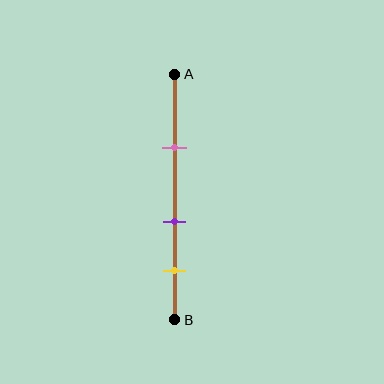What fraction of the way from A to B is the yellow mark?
The yellow mark is approximately 80% (0.8) of the way from A to B.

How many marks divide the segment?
There are 3 marks dividing the segment.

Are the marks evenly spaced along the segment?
Yes, the marks are approximately evenly spaced.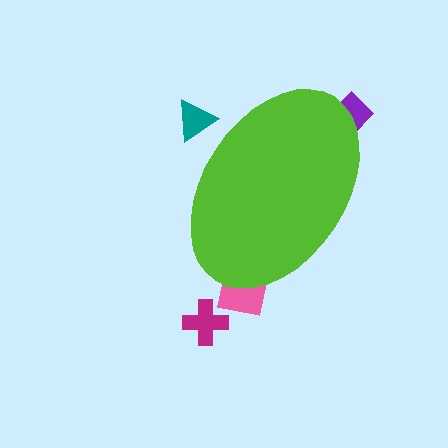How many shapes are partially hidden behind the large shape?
3 shapes are partially hidden.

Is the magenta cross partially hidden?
No, the magenta cross is fully visible.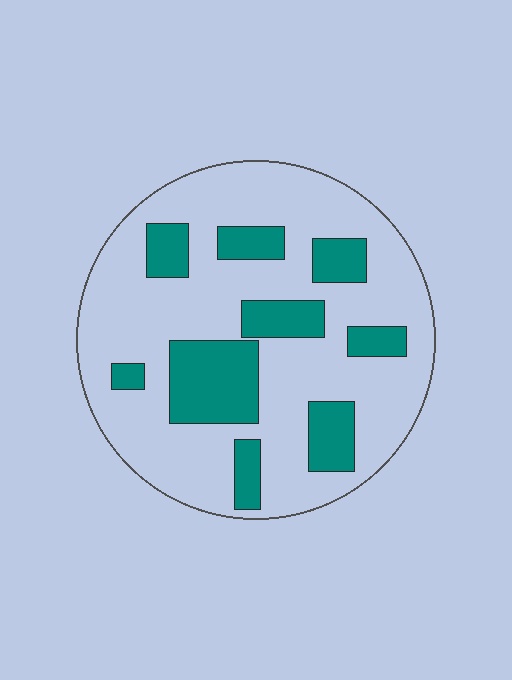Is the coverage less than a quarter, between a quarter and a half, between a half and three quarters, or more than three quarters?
Between a quarter and a half.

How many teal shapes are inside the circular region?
9.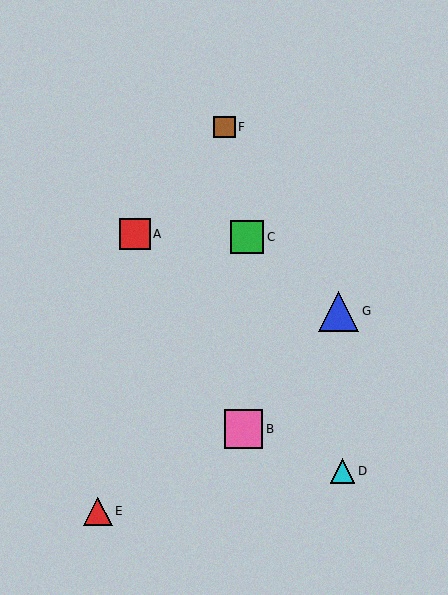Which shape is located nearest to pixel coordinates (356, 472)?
The cyan triangle (labeled D) at (343, 471) is nearest to that location.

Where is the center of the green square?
The center of the green square is at (247, 237).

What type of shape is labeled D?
Shape D is a cyan triangle.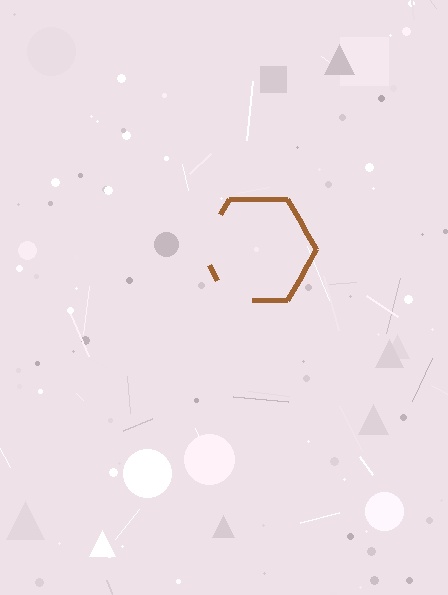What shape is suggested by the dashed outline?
The dashed outline suggests a hexagon.